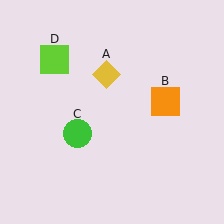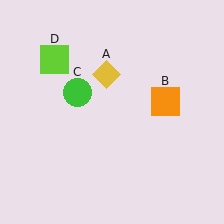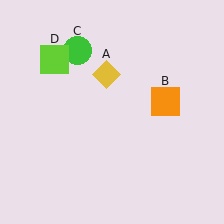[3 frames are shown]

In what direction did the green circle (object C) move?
The green circle (object C) moved up.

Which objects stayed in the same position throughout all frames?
Yellow diamond (object A) and orange square (object B) and lime square (object D) remained stationary.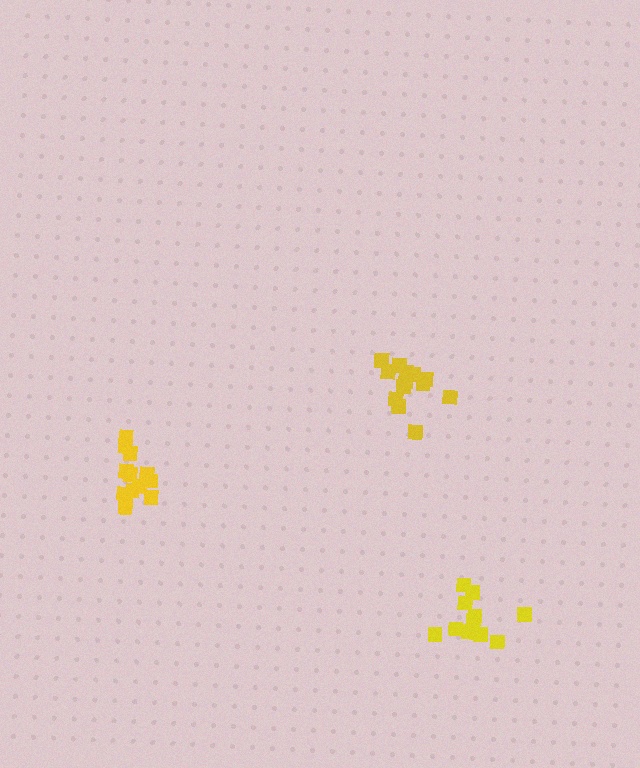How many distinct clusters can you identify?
There are 3 distinct clusters.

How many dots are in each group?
Group 1: 13 dots, Group 2: 13 dots, Group 3: 11 dots (37 total).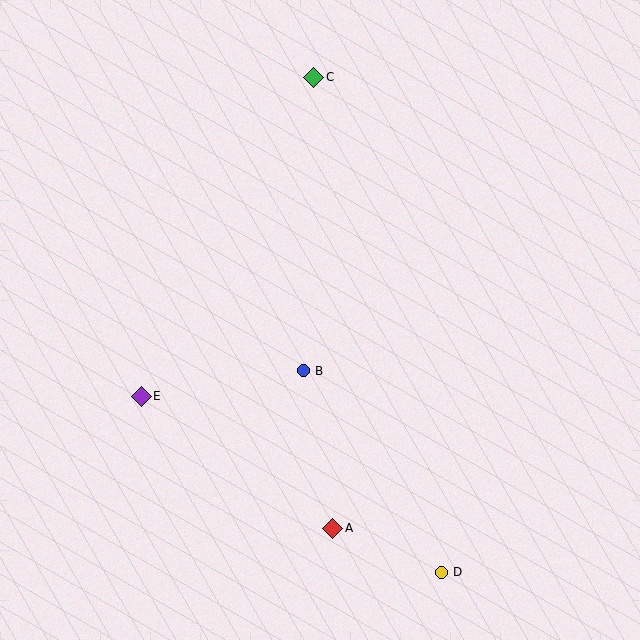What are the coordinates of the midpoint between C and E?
The midpoint between C and E is at (227, 237).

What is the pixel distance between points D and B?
The distance between D and B is 244 pixels.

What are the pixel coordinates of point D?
Point D is at (441, 572).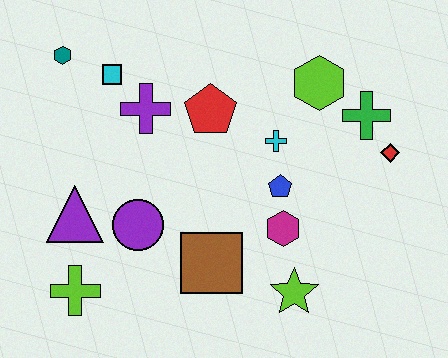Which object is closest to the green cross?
The red diamond is closest to the green cross.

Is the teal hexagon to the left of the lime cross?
Yes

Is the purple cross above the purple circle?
Yes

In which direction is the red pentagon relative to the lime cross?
The red pentagon is above the lime cross.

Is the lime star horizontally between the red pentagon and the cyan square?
No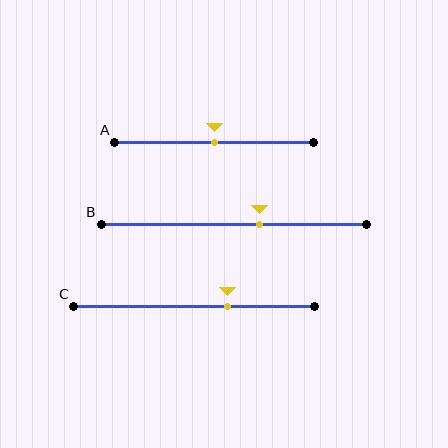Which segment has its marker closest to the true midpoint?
Segment A has its marker closest to the true midpoint.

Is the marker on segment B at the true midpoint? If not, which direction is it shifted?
No, the marker on segment B is shifted to the right by about 10% of the segment length.